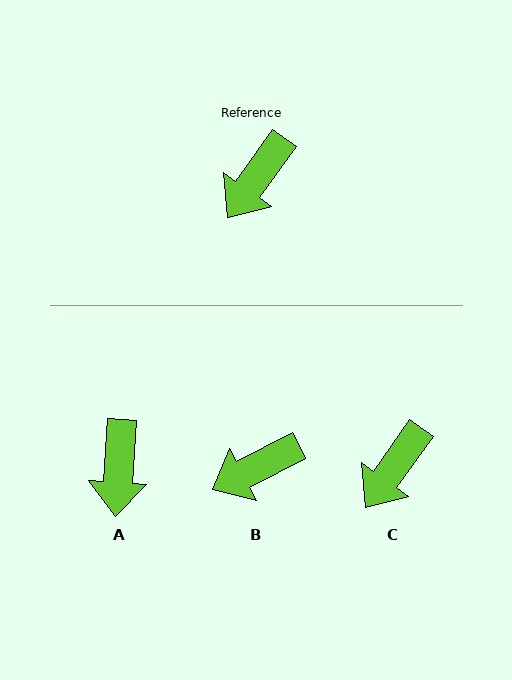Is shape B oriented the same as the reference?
No, it is off by about 27 degrees.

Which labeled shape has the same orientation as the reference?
C.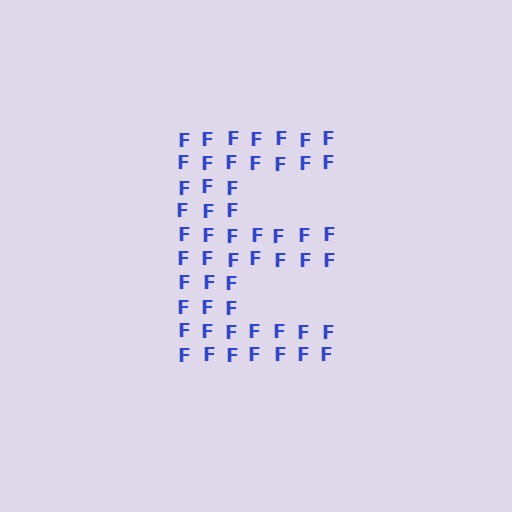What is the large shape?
The large shape is the letter E.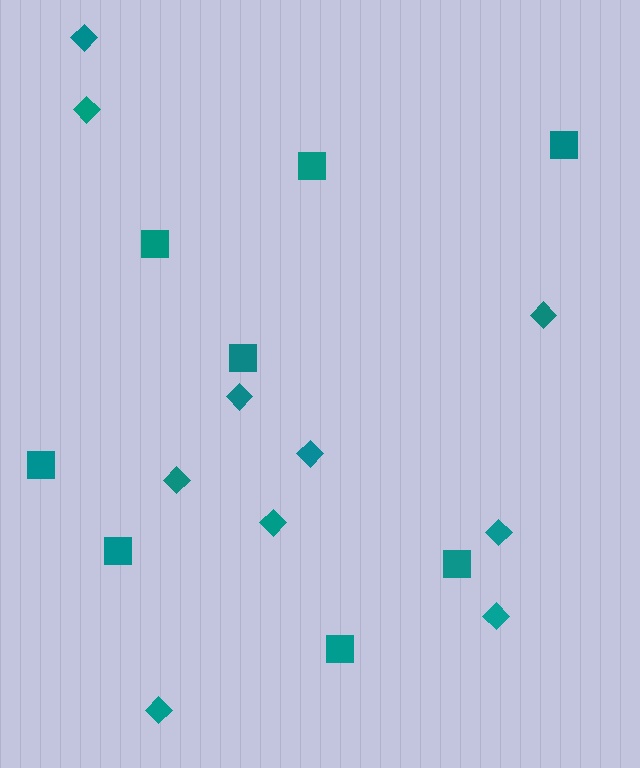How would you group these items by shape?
There are 2 groups: one group of diamonds (10) and one group of squares (8).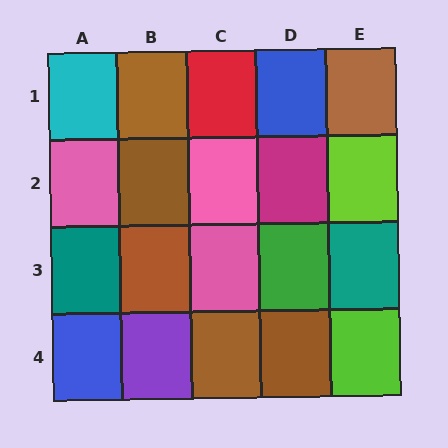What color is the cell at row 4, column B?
Purple.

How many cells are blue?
2 cells are blue.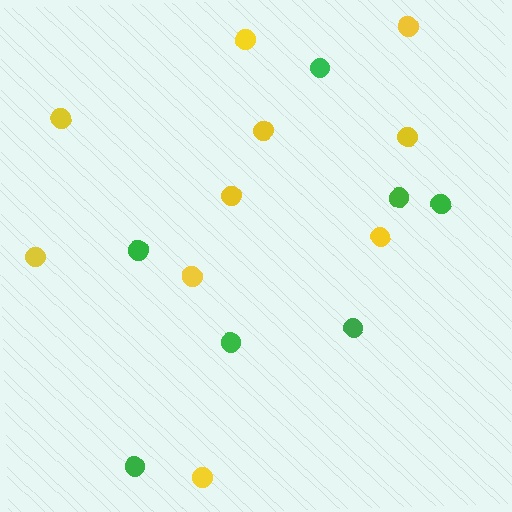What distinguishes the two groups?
There are 2 groups: one group of yellow circles (10) and one group of green circles (7).